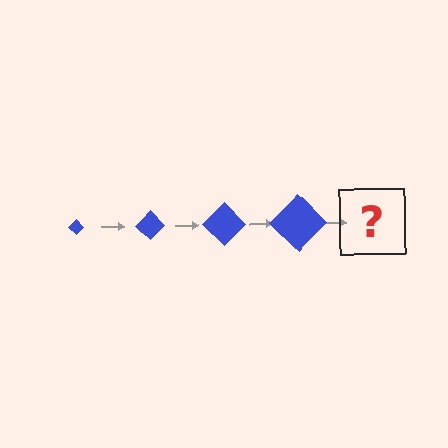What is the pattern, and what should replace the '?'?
The pattern is that the diamond gets progressively larger each step. The '?' should be a blue diamond, larger than the previous one.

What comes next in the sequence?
The next element should be a blue diamond, larger than the previous one.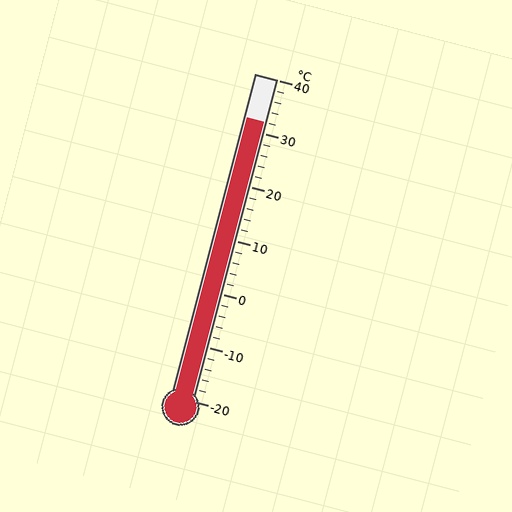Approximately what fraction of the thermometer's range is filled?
The thermometer is filled to approximately 85% of its range.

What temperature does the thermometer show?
The thermometer shows approximately 32°C.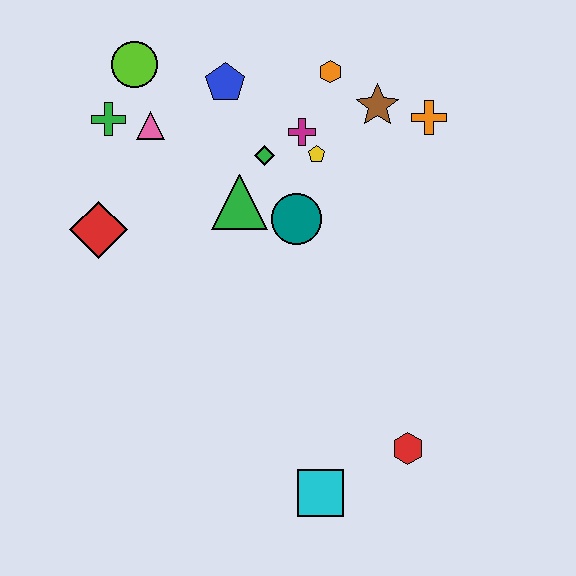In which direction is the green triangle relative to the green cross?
The green triangle is to the right of the green cross.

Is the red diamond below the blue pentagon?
Yes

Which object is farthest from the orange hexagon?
The cyan square is farthest from the orange hexagon.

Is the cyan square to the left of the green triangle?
No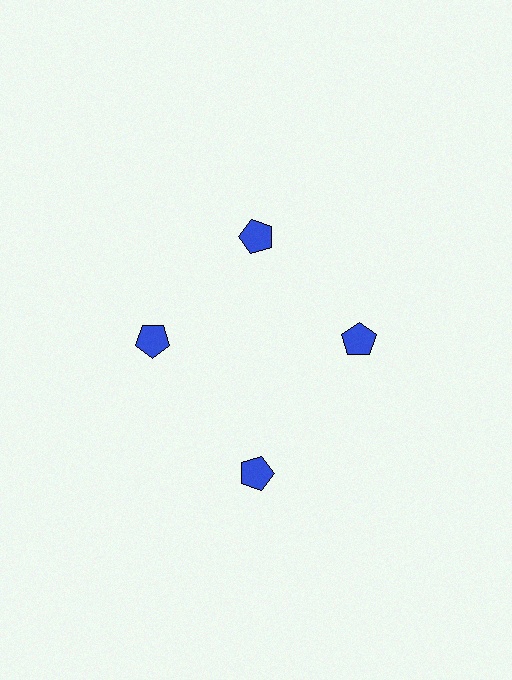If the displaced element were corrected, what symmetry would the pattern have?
It would have 4-fold rotational symmetry — the pattern would map onto itself every 90 degrees.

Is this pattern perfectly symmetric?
No. The 4 blue pentagons are arranged in a ring, but one element near the 6 o'clock position is pushed outward from the center, breaking the 4-fold rotational symmetry.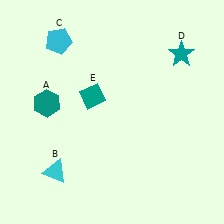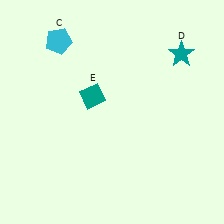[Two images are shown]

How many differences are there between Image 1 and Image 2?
There are 2 differences between the two images.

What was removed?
The cyan triangle (B), the teal hexagon (A) were removed in Image 2.